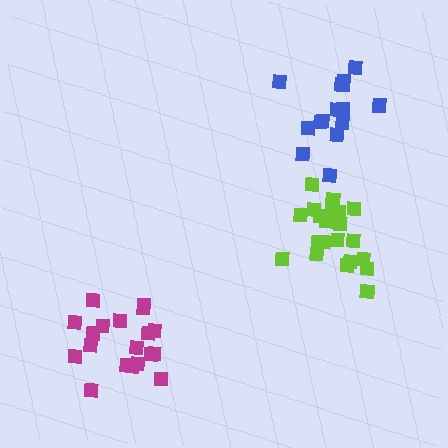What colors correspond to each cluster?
The clusters are colored: magenta, blue, lime.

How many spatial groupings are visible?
There are 3 spatial groupings.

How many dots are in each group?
Group 1: 19 dots, Group 2: 15 dots, Group 3: 21 dots (55 total).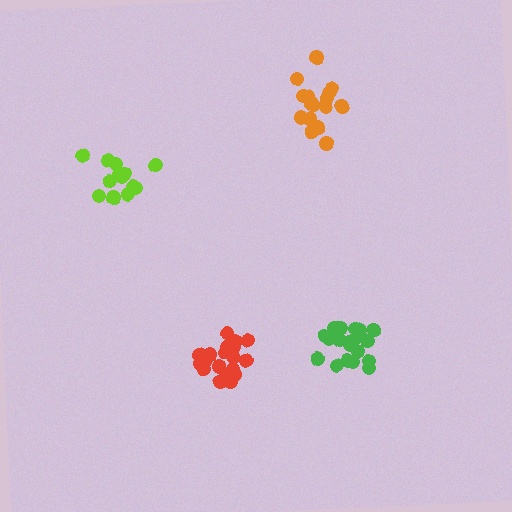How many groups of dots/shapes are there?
There are 4 groups.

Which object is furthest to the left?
The lime cluster is leftmost.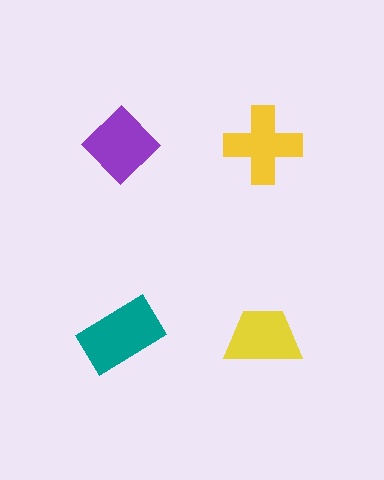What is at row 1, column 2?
A yellow cross.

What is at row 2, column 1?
A teal rectangle.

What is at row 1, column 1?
A purple diamond.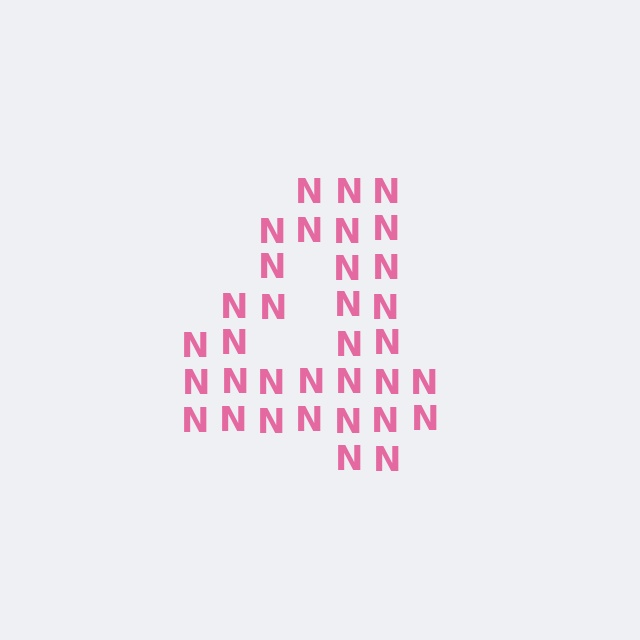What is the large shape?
The large shape is the digit 4.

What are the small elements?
The small elements are letter N's.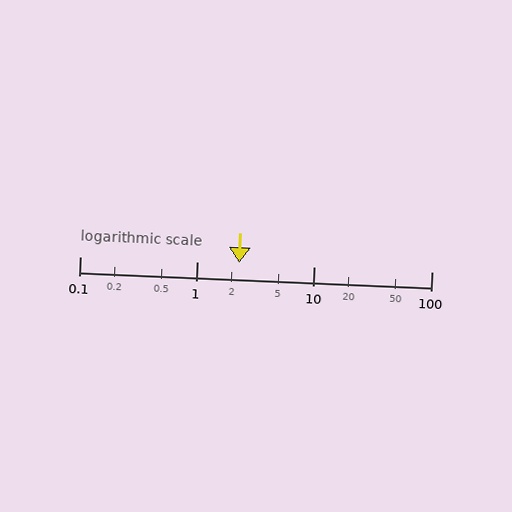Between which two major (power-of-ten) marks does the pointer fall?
The pointer is between 1 and 10.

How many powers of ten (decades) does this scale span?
The scale spans 3 decades, from 0.1 to 100.